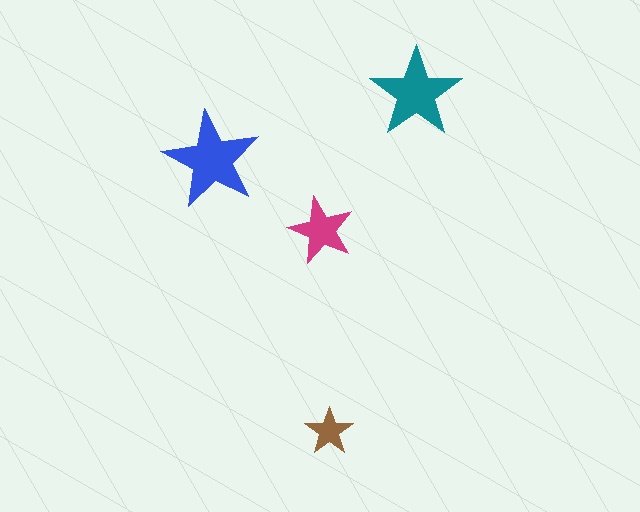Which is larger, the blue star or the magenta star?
The blue one.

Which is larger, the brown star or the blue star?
The blue one.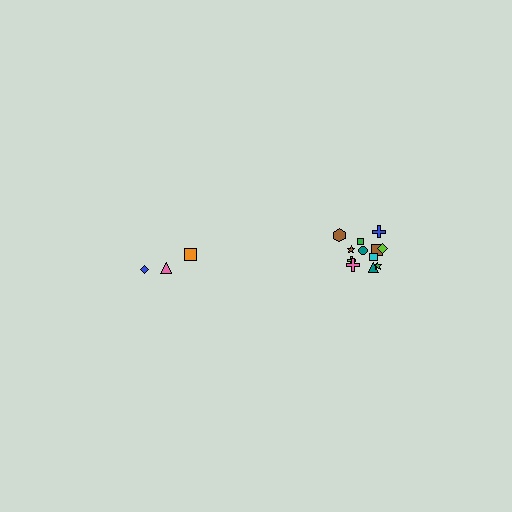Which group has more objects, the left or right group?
The right group.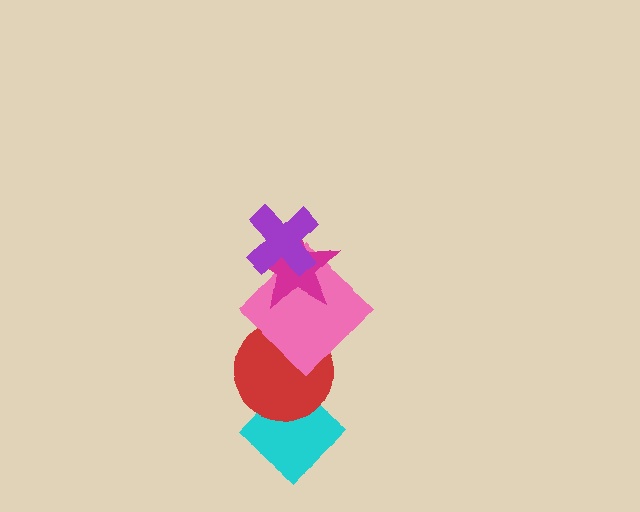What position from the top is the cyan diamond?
The cyan diamond is 5th from the top.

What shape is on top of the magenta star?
The purple cross is on top of the magenta star.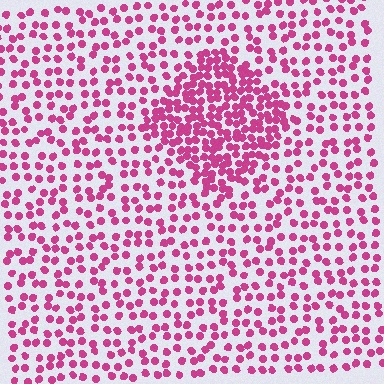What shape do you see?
I see a diamond.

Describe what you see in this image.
The image contains small magenta elements arranged at two different densities. A diamond-shaped region is visible where the elements are more densely packed than the surrounding area.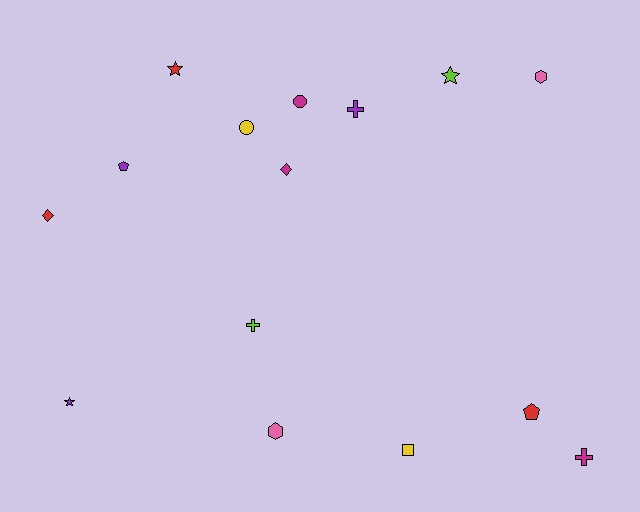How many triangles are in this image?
There are no triangles.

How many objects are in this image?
There are 15 objects.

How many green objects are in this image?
There are no green objects.